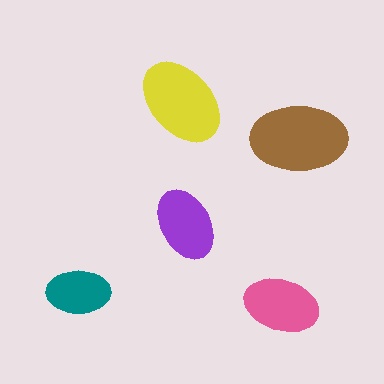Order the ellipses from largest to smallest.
the brown one, the yellow one, the pink one, the purple one, the teal one.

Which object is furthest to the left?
The teal ellipse is leftmost.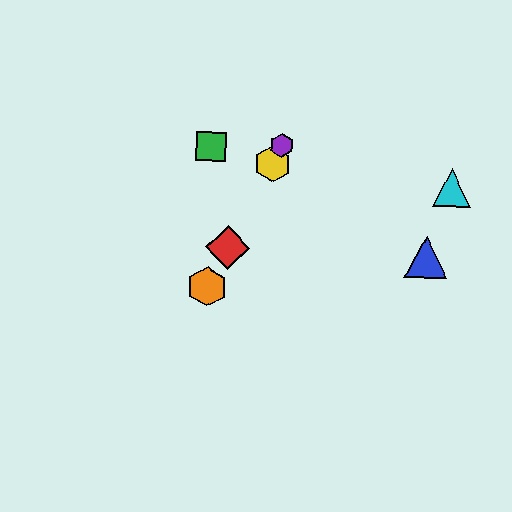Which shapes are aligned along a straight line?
The red diamond, the yellow hexagon, the purple hexagon, the orange hexagon are aligned along a straight line.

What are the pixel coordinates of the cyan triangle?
The cyan triangle is at (452, 188).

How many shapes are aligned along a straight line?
4 shapes (the red diamond, the yellow hexagon, the purple hexagon, the orange hexagon) are aligned along a straight line.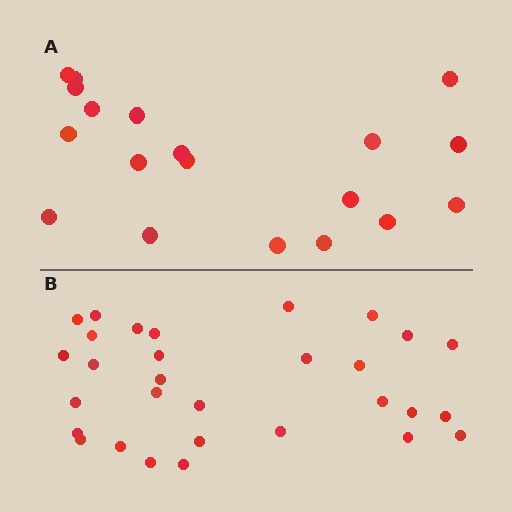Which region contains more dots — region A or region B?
Region B (the bottom region) has more dots.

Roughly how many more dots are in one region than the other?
Region B has roughly 12 or so more dots than region A.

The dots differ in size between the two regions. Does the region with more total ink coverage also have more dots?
No. Region A has more total ink coverage because its dots are larger, but region B actually contains more individual dots. Total area can be misleading — the number of items is what matters here.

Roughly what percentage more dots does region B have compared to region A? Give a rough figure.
About 60% more.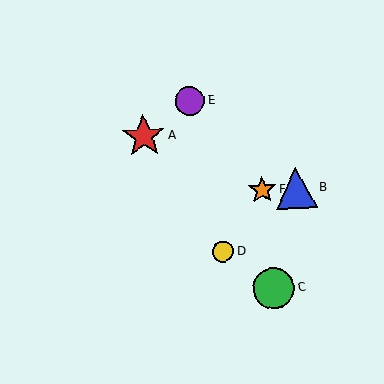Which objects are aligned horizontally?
Objects B, F are aligned horizontally.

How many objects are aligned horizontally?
2 objects (B, F) are aligned horizontally.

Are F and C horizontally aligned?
No, F is at y≈190 and C is at y≈288.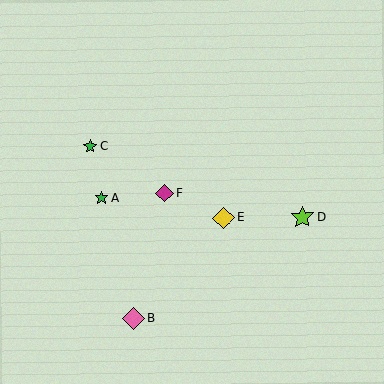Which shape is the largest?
The lime star (labeled D) is the largest.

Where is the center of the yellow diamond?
The center of the yellow diamond is at (224, 218).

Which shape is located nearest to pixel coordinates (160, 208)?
The magenta diamond (labeled F) at (165, 194) is nearest to that location.